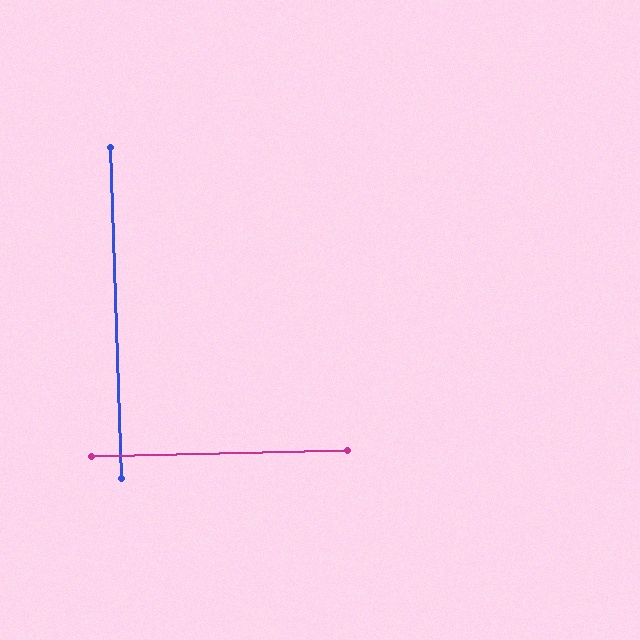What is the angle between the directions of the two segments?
Approximately 89 degrees.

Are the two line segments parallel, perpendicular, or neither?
Perpendicular — they meet at approximately 89°.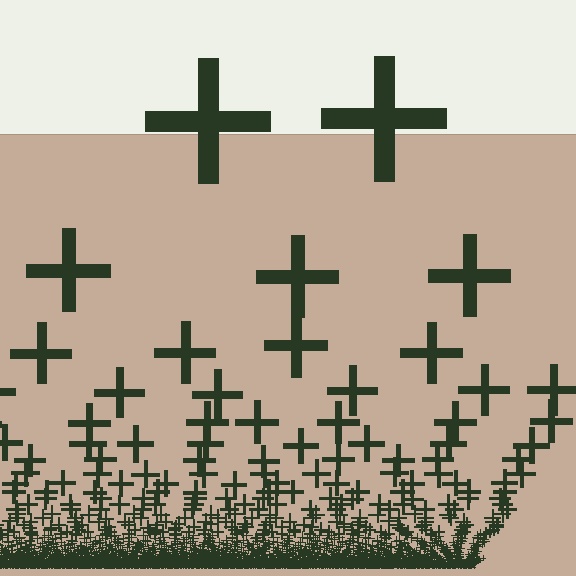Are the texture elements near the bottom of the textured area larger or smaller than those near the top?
Smaller. The gradient is inverted — elements near the bottom are smaller and denser.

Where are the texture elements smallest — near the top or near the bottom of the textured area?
Near the bottom.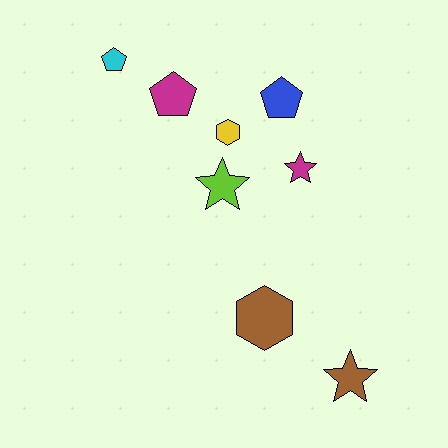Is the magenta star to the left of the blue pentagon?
No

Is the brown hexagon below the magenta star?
Yes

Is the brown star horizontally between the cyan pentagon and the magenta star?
No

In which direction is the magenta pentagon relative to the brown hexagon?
The magenta pentagon is above the brown hexagon.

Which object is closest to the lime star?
The yellow hexagon is closest to the lime star.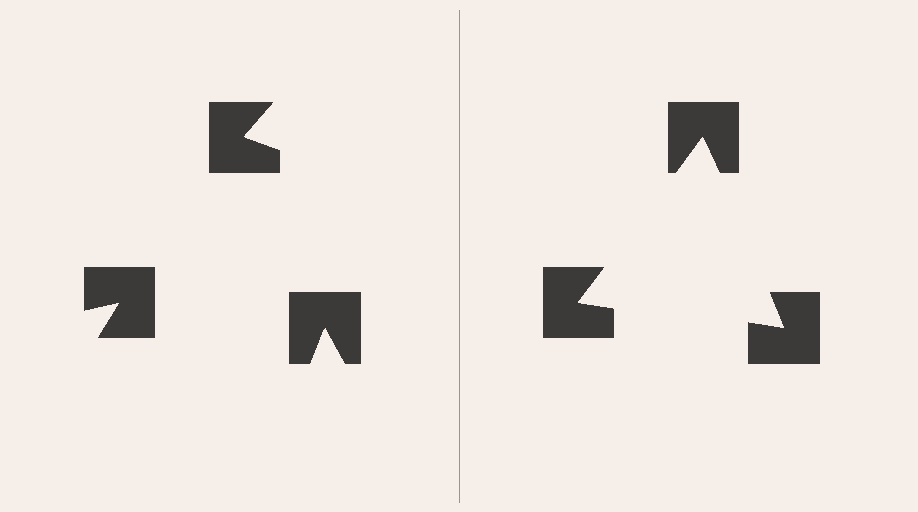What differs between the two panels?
The notched squares are positioned identically on both sides; only the wedge orientations differ. On the right they align to a triangle; on the left they are misaligned.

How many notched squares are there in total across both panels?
6 — 3 on each side.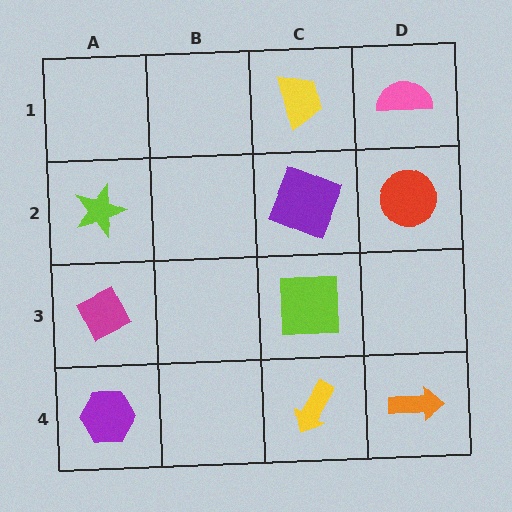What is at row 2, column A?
A lime star.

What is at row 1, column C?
A yellow trapezoid.